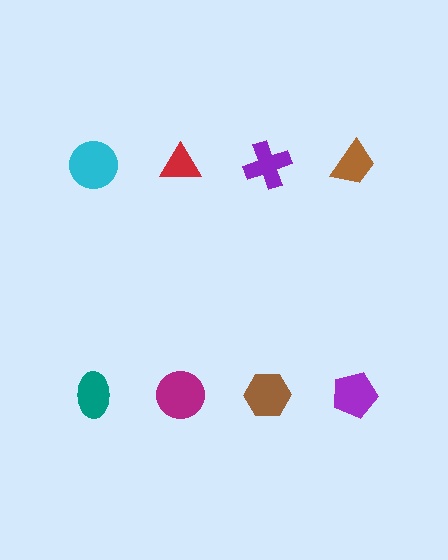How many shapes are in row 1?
4 shapes.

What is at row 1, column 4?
A brown trapezoid.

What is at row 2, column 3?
A brown hexagon.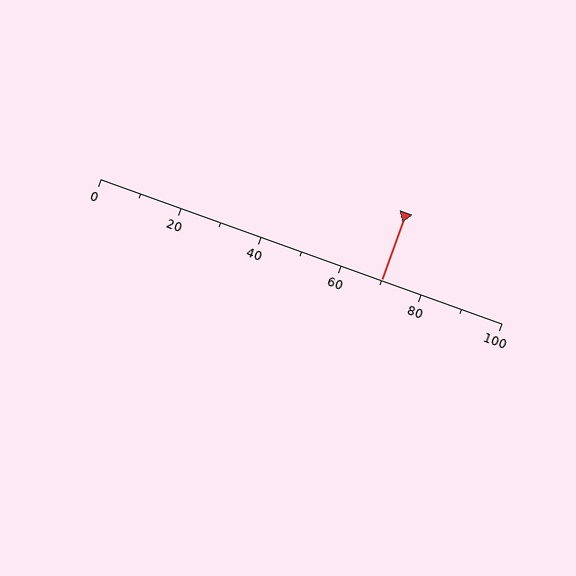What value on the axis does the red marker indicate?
The marker indicates approximately 70.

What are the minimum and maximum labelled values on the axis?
The axis runs from 0 to 100.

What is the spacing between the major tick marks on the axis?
The major ticks are spaced 20 apart.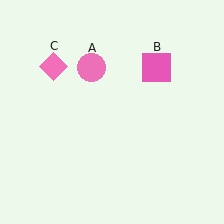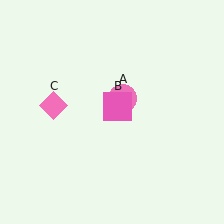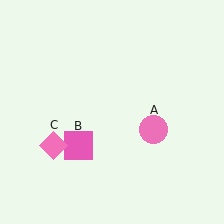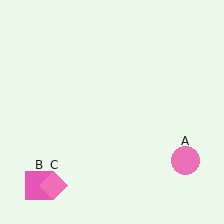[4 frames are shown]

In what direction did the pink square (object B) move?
The pink square (object B) moved down and to the left.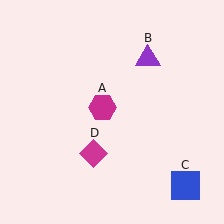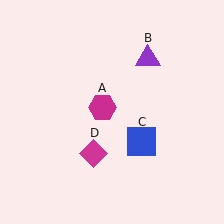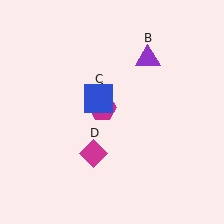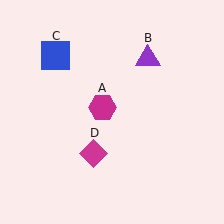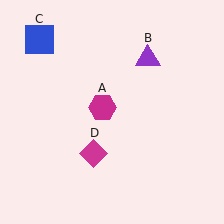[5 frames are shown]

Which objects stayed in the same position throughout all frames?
Magenta hexagon (object A) and purple triangle (object B) and magenta diamond (object D) remained stationary.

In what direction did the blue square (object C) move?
The blue square (object C) moved up and to the left.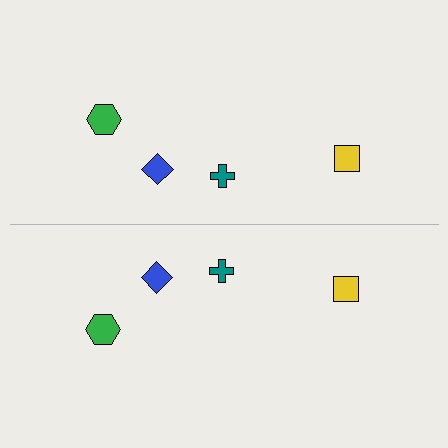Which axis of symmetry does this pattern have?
The pattern has a horizontal axis of symmetry running through the center of the image.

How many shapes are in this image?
There are 8 shapes in this image.